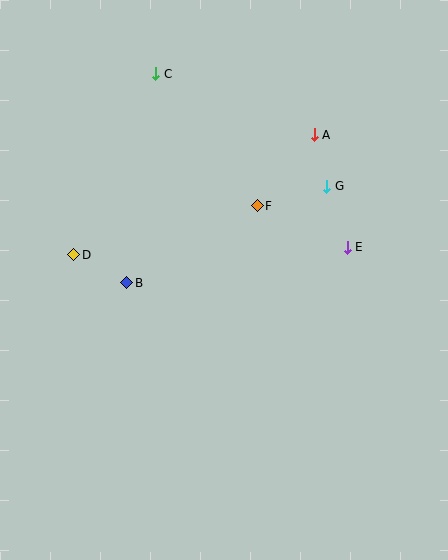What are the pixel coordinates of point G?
Point G is at (327, 186).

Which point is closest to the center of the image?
Point F at (257, 206) is closest to the center.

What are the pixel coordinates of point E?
Point E is at (347, 247).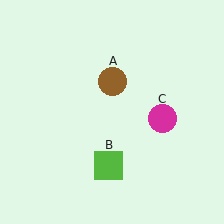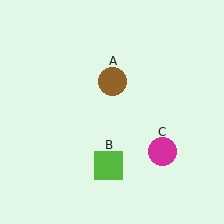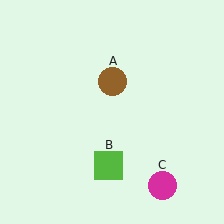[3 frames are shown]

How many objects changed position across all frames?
1 object changed position: magenta circle (object C).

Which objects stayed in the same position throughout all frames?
Brown circle (object A) and lime square (object B) remained stationary.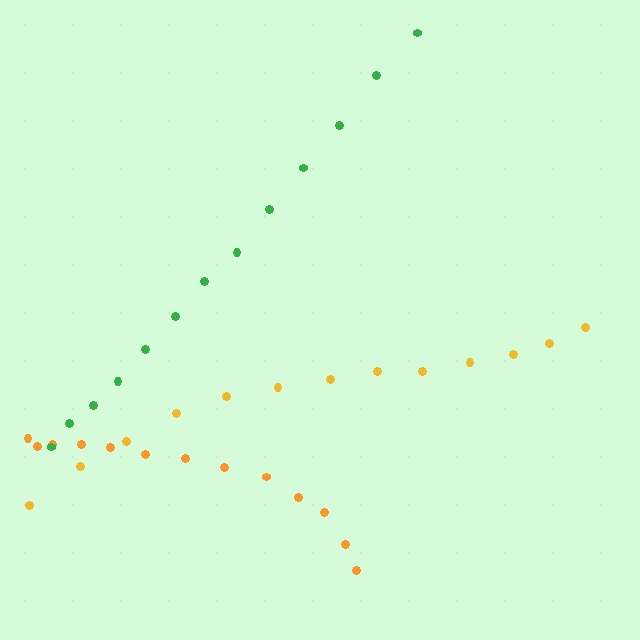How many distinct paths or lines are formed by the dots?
There are 3 distinct paths.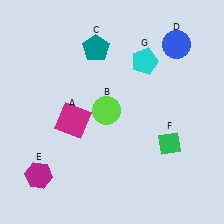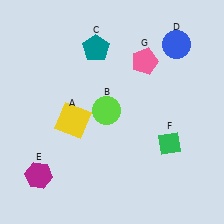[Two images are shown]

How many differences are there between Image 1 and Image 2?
There are 2 differences between the two images.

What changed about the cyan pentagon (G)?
In Image 1, G is cyan. In Image 2, it changed to pink.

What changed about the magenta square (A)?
In Image 1, A is magenta. In Image 2, it changed to yellow.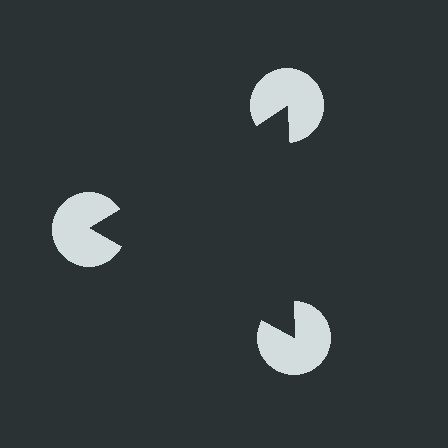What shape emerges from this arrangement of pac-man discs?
An illusory triangle — its edges are inferred from the aligned wedge cuts in the pac-man discs, not physically drawn.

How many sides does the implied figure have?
3 sides.